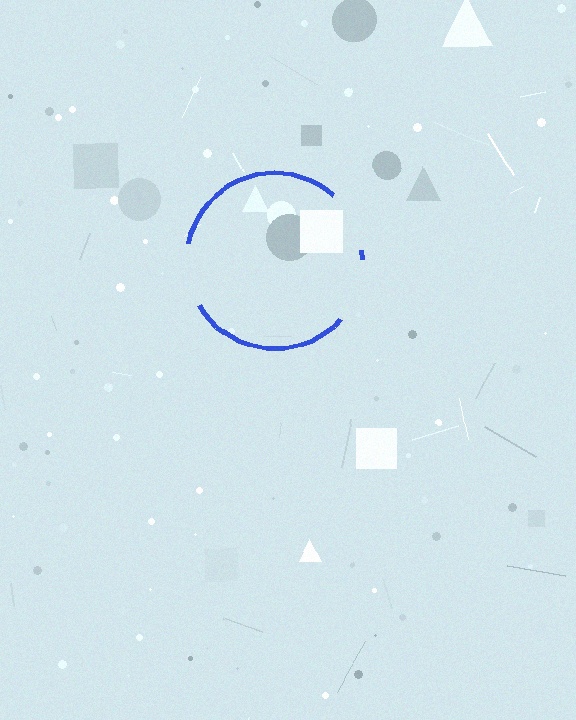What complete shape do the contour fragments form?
The contour fragments form a circle.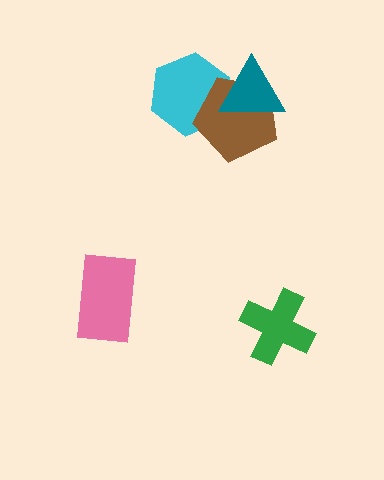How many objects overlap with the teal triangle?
2 objects overlap with the teal triangle.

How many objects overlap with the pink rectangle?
0 objects overlap with the pink rectangle.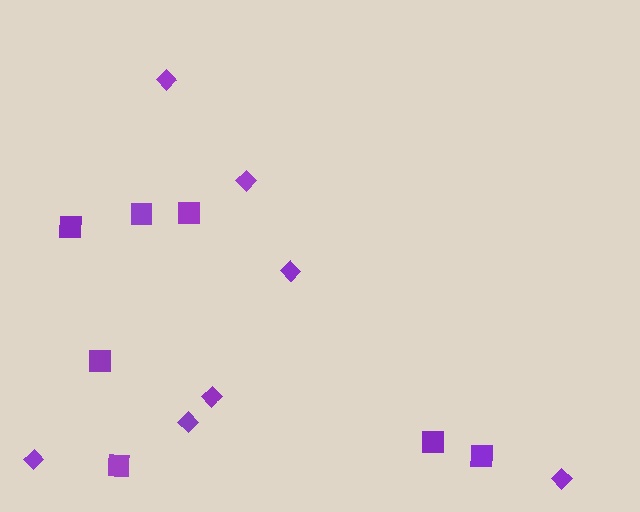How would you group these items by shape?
There are 2 groups: one group of squares (7) and one group of diamonds (7).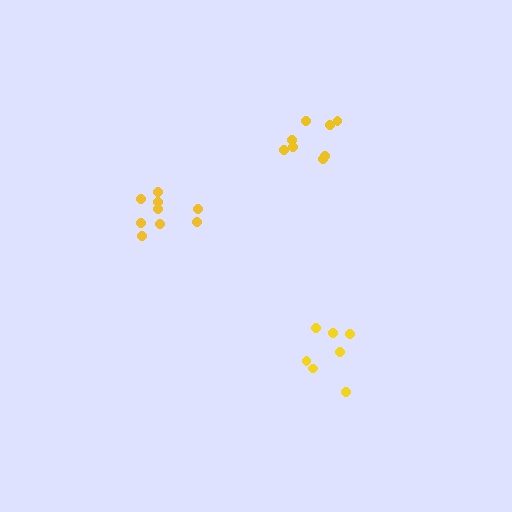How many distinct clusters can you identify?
There are 3 distinct clusters.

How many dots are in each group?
Group 1: 8 dots, Group 2: 7 dots, Group 3: 9 dots (24 total).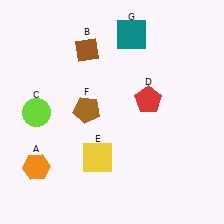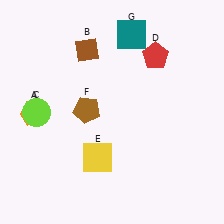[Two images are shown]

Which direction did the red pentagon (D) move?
The red pentagon (D) moved up.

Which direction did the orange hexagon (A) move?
The orange hexagon (A) moved up.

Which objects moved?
The objects that moved are: the orange hexagon (A), the red pentagon (D).